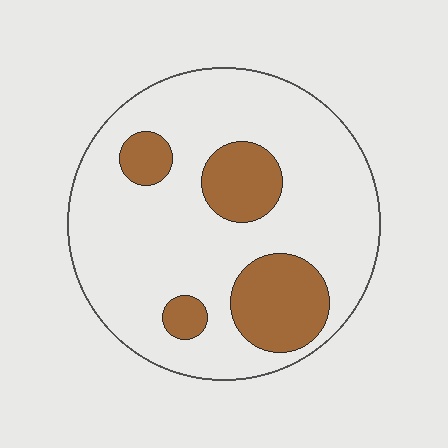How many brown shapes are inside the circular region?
4.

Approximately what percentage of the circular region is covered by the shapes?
Approximately 20%.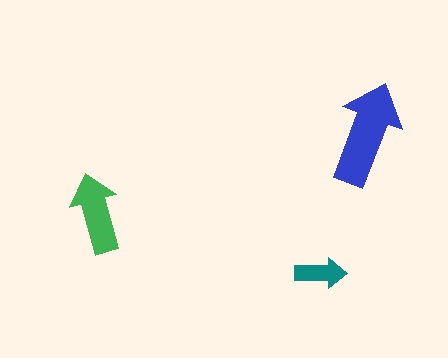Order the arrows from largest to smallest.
the blue one, the green one, the teal one.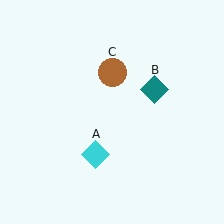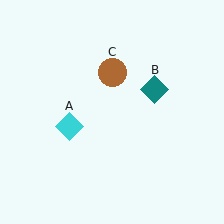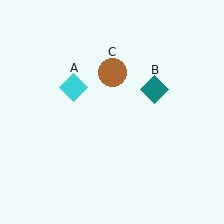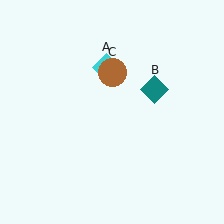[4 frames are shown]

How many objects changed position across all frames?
1 object changed position: cyan diamond (object A).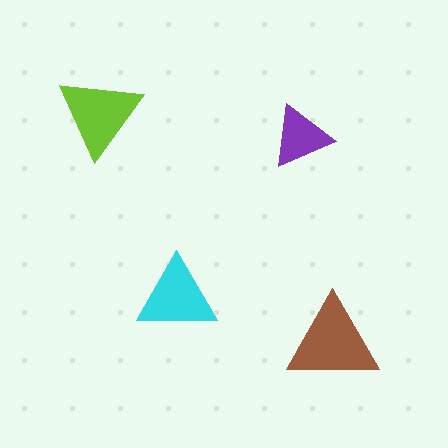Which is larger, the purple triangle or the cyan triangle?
The cyan one.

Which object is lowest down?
The brown triangle is bottommost.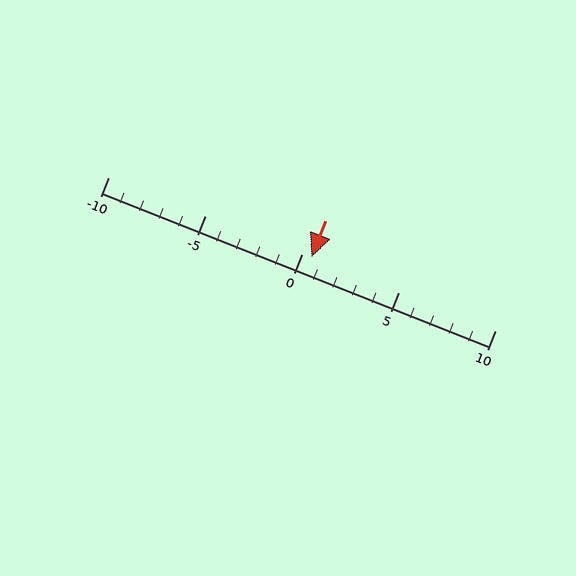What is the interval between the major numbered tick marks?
The major tick marks are spaced 5 units apart.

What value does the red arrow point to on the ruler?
The red arrow points to approximately 0.